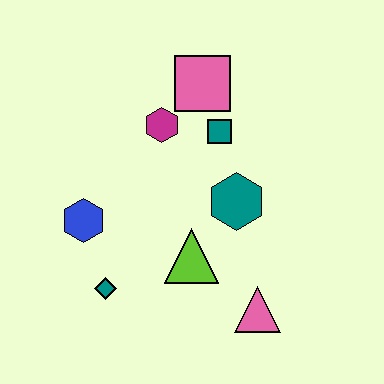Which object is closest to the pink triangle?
The lime triangle is closest to the pink triangle.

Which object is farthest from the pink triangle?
The pink square is farthest from the pink triangle.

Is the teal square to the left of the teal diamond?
No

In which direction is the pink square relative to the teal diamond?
The pink square is above the teal diamond.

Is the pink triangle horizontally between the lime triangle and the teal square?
No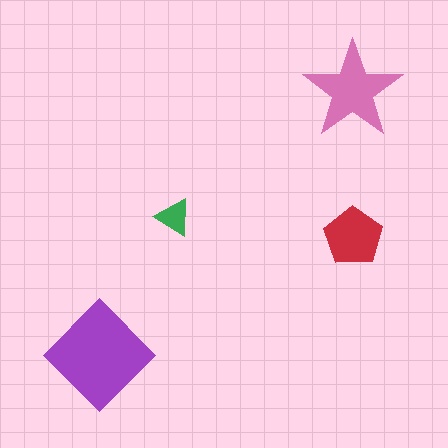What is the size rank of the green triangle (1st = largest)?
4th.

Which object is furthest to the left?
The purple diamond is leftmost.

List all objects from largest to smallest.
The purple diamond, the pink star, the red pentagon, the green triangle.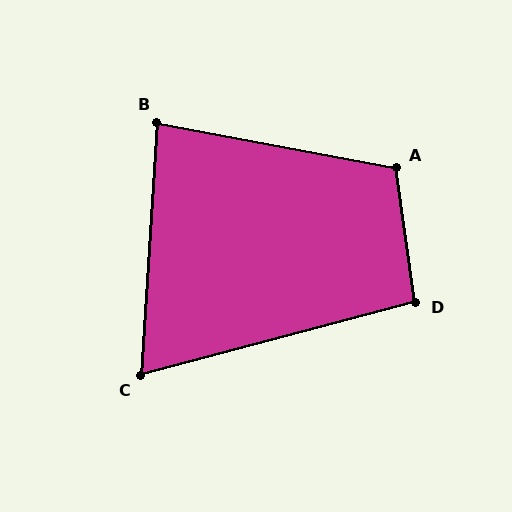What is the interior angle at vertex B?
Approximately 83 degrees (acute).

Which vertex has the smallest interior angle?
C, at approximately 71 degrees.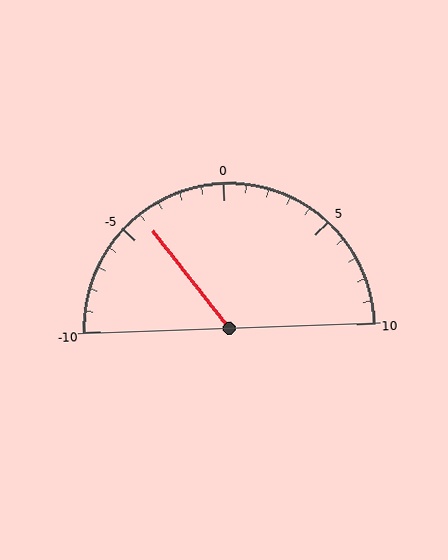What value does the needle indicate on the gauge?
The needle indicates approximately -4.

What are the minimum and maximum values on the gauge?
The gauge ranges from -10 to 10.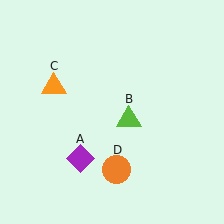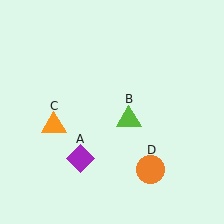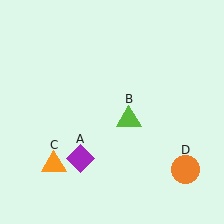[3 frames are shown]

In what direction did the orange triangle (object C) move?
The orange triangle (object C) moved down.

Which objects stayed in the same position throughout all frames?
Purple diamond (object A) and lime triangle (object B) remained stationary.